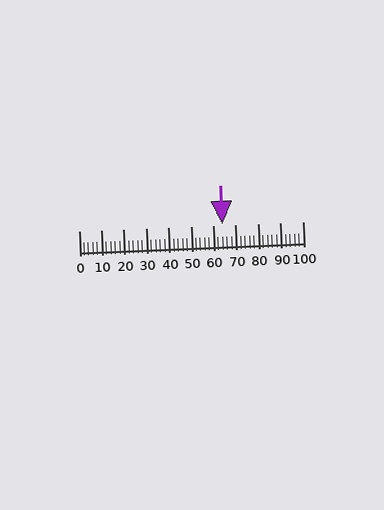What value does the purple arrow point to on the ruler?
The purple arrow points to approximately 64.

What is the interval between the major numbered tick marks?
The major tick marks are spaced 10 units apart.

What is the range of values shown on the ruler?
The ruler shows values from 0 to 100.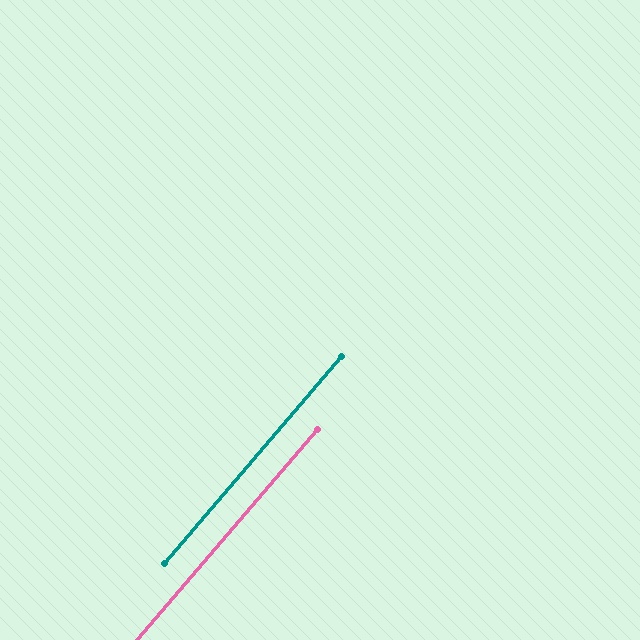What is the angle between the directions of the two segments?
Approximately 0 degrees.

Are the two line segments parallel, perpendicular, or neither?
Parallel — their directions differ by only 0.1°.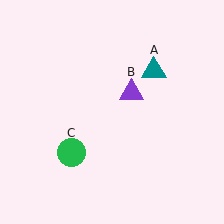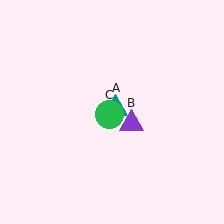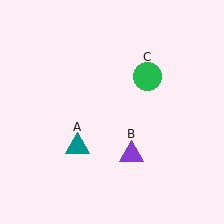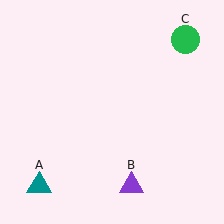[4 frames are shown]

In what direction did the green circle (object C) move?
The green circle (object C) moved up and to the right.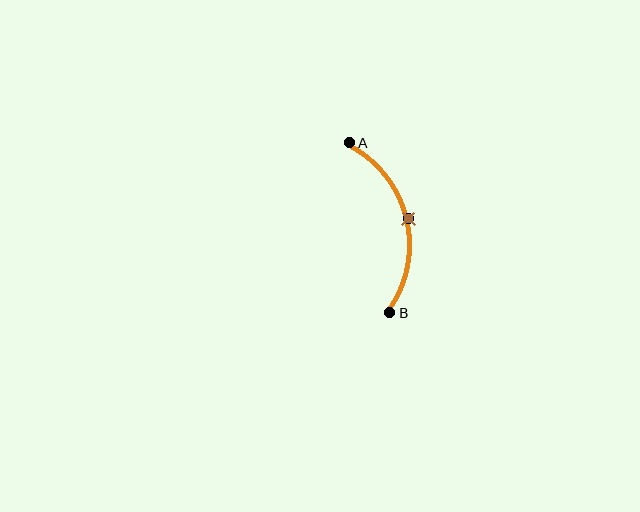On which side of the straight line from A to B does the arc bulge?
The arc bulges to the right of the straight line connecting A and B.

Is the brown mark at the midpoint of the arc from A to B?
Yes. The brown mark lies on the arc at equal arc-length from both A and B — it is the arc midpoint.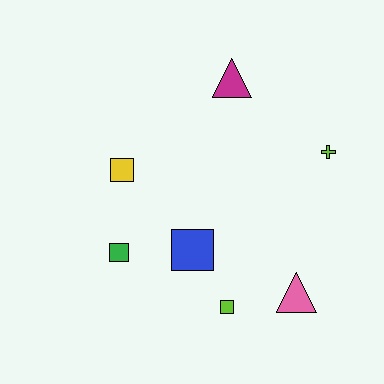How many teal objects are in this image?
There are no teal objects.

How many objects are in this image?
There are 7 objects.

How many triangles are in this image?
There are 2 triangles.